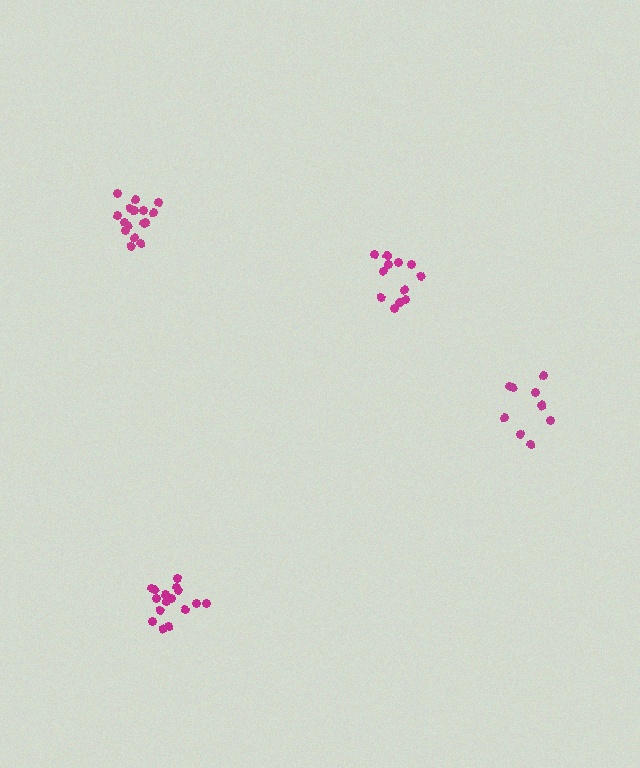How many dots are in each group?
Group 1: 16 dots, Group 2: 10 dots, Group 3: 16 dots, Group 4: 12 dots (54 total).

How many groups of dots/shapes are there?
There are 4 groups.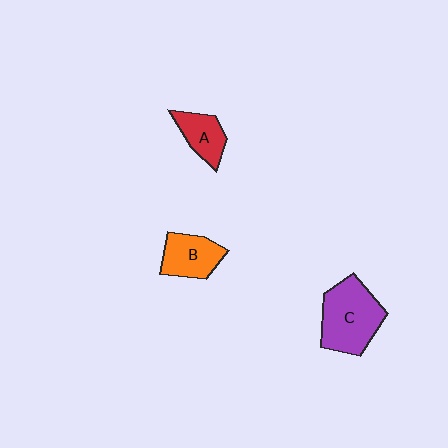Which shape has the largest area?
Shape C (purple).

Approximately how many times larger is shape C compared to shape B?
Approximately 1.6 times.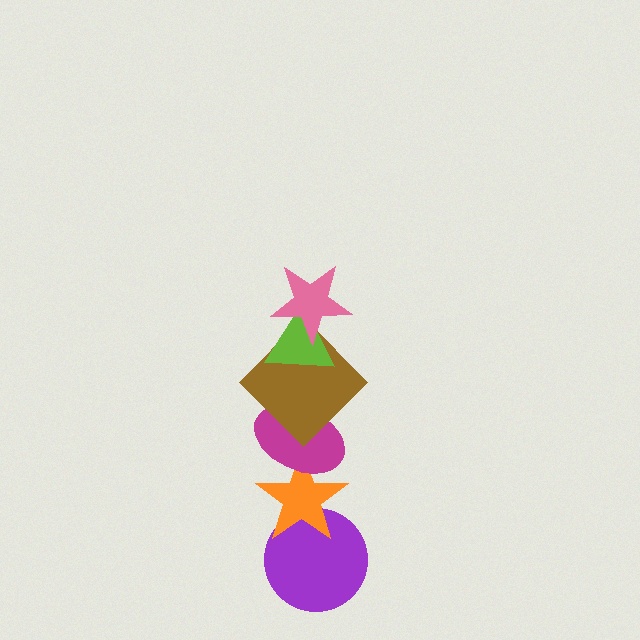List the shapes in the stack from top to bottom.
From top to bottom: the pink star, the lime triangle, the brown diamond, the magenta ellipse, the orange star, the purple circle.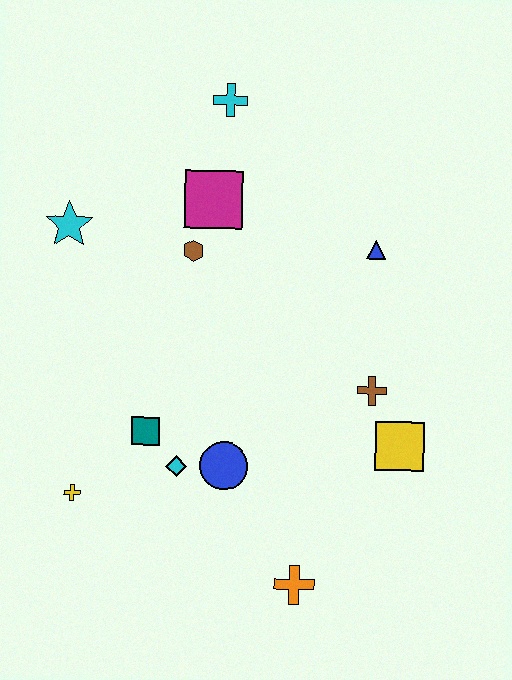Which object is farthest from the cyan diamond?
The cyan cross is farthest from the cyan diamond.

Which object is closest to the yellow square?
The brown cross is closest to the yellow square.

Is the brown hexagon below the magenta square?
Yes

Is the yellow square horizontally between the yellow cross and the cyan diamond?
No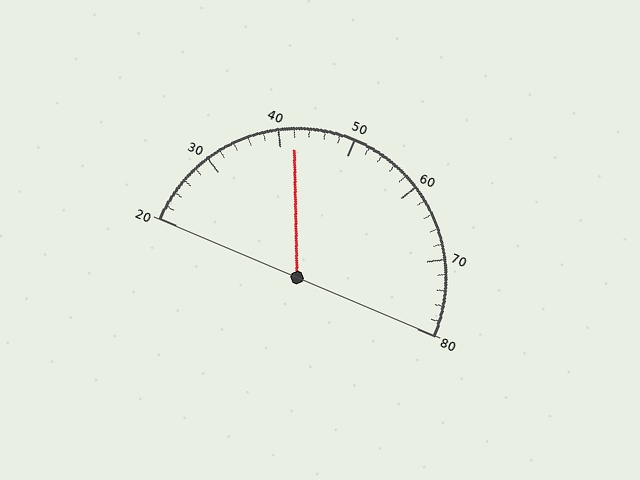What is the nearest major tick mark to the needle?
The nearest major tick mark is 40.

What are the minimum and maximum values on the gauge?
The gauge ranges from 20 to 80.